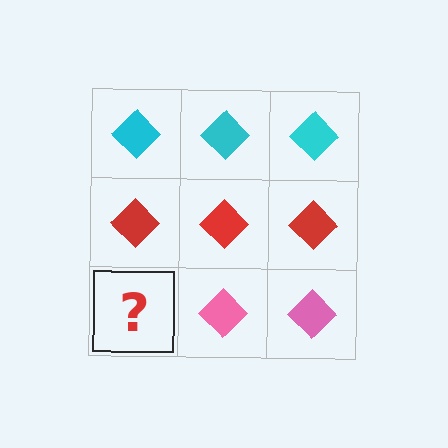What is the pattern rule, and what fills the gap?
The rule is that each row has a consistent color. The gap should be filled with a pink diamond.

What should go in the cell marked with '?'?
The missing cell should contain a pink diamond.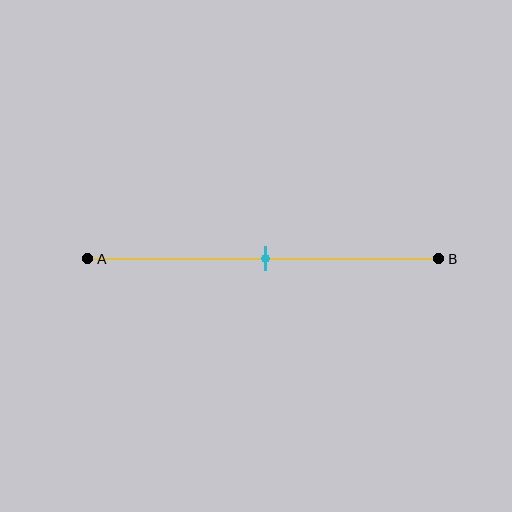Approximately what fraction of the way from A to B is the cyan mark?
The cyan mark is approximately 50% of the way from A to B.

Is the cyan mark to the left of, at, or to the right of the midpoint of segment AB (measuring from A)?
The cyan mark is approximately at the midpoint of segment AB.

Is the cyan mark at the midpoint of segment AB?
Yes, the mark is approximately at the midpoint.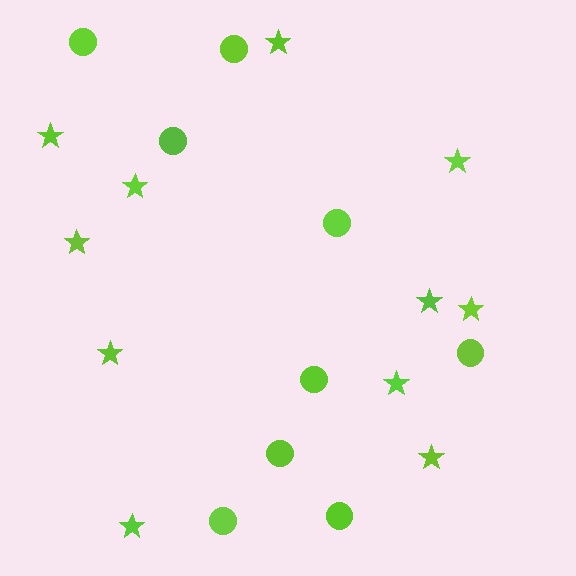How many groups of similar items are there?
There are 2 groups: one group of stars (11) and one group of circles (9).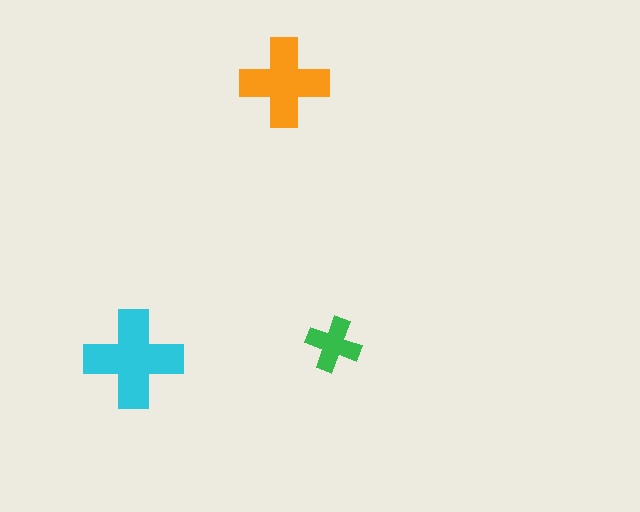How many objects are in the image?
There are 3 objects in the image.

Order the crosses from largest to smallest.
the cyan one, the orange one, the green one.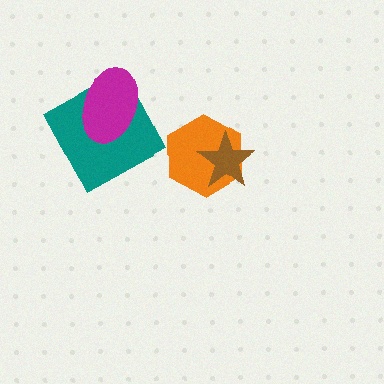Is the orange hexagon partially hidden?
Yes, it is partially covered by another shape.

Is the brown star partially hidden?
No, no other shape covers it.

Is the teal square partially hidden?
Yes, it is partially covered by another shape.